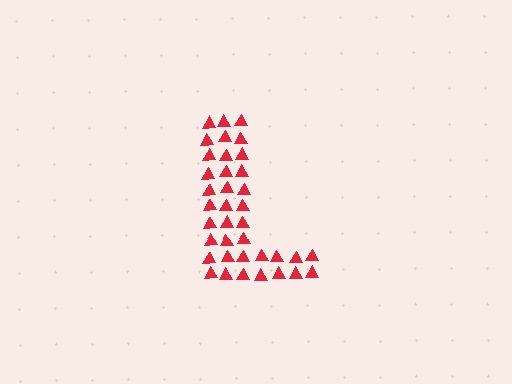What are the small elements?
The small elements are triangles.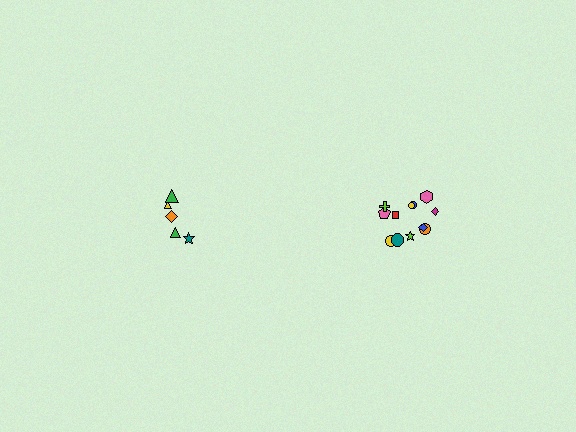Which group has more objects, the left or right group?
The right group.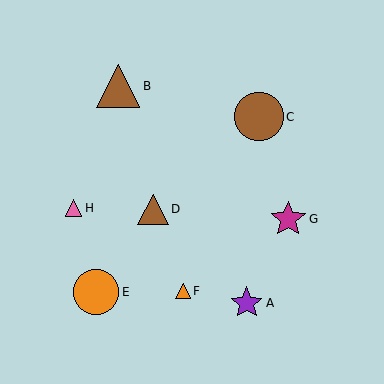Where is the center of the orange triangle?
The center of the orange triangle is at (183, 291).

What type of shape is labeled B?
Shape B is a brown triangle.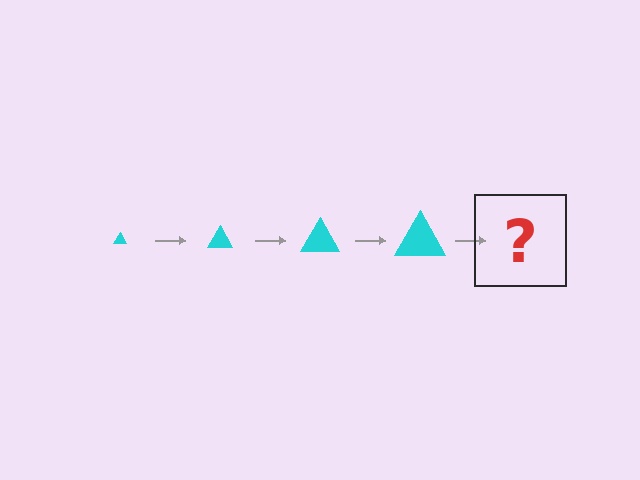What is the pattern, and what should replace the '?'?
The pattern is that the triangle gets progressively larger each step. The '?' should be a cyan triangle, larger than the previous one.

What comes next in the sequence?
The next element should be a cyan triangle, larger than the previous one.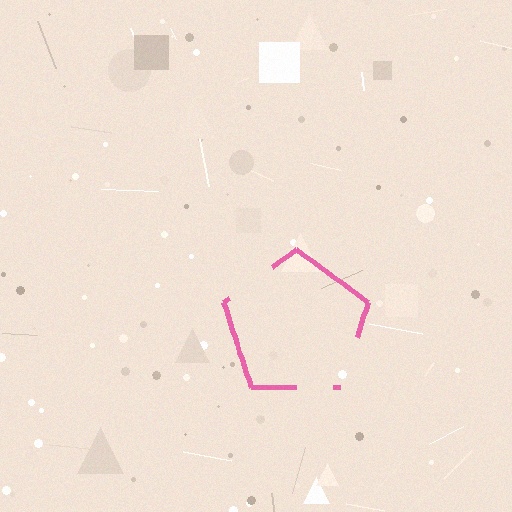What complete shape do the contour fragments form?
The contour fragments form a pentagon.